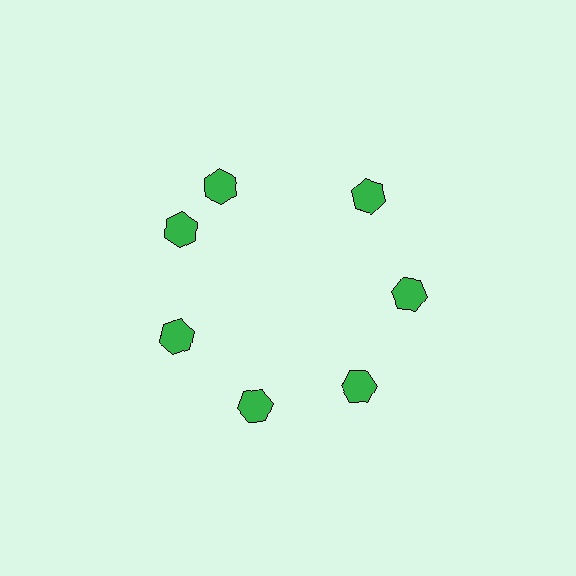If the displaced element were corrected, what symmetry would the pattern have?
It would have 7-fold rotational symmetry — the pattern would map onto itself every 51 degrees.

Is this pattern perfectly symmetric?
No. The 7 green hexagons are arranged in a ring, but one element near the 12 o'clock position is rotated out of alignment along the ring, breaking the 7-fold rotational symmetry.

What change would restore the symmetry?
The symmetry would be restored by rotating it back into even spacing with its neighbors so that all 7 hexagons sit at equal angles and equal distance from the center.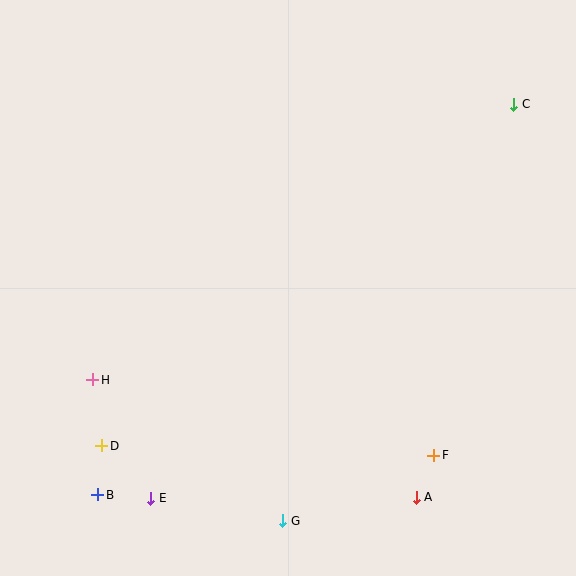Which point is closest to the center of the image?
Point H at (93, 380) is closest to the center.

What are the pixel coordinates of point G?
Point G is at (283, 521).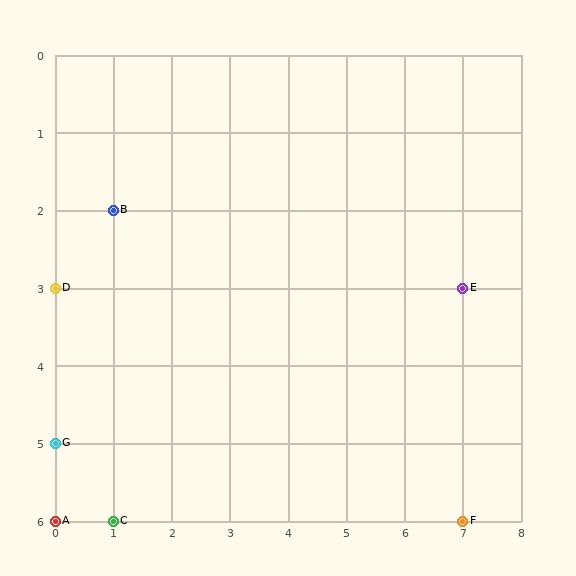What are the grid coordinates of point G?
Point G is at grid coordinates (0, 5).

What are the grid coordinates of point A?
Point A is at grid coordinates (0, 6).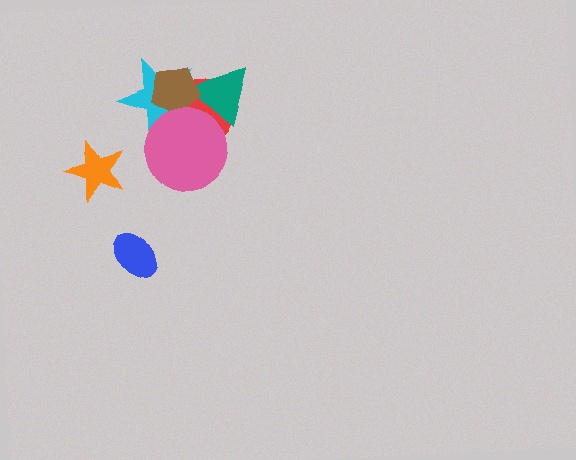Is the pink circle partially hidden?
No, no other shape covers it.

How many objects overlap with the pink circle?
4 objects overlap with the pink circle.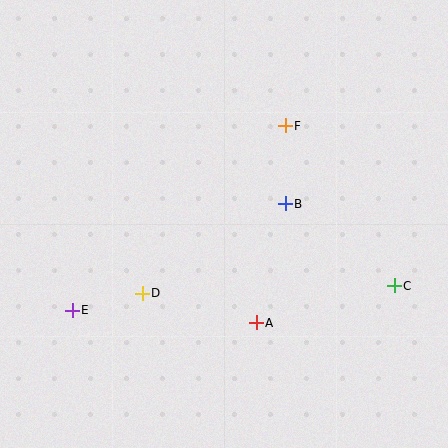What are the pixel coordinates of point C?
Point C is at (394, 286).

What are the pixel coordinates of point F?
Point F is at (285, 126).